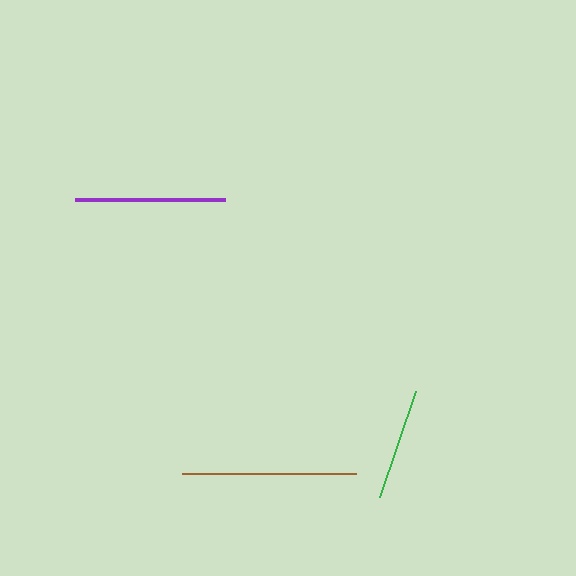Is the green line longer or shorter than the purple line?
The purple line is longer than the green line.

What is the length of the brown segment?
The brown segment is approximately 174 pixels long.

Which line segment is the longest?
The brown line is the longest at approximately 174 pixels.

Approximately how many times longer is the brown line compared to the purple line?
The brown line is approximately 1.2 times the length of the purple line.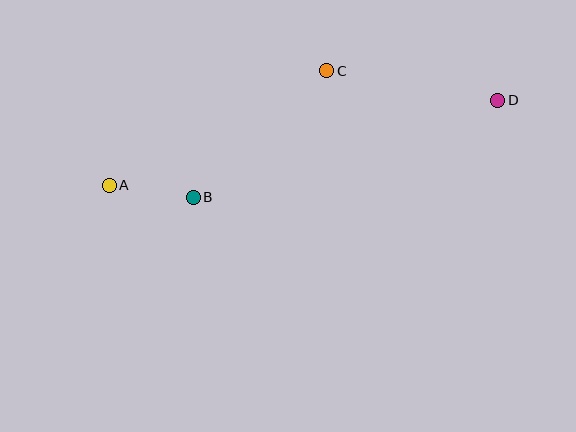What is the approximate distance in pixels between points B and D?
The distance between B and D is approximately 320 pixels.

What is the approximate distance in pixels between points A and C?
The distance between A and C is approximately 246 pixels.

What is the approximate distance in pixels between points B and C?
The distance between B and C is approximately 184 pixels.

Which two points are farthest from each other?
Points A and D are farthest from each other.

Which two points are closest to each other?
Points A and B are closest to each other.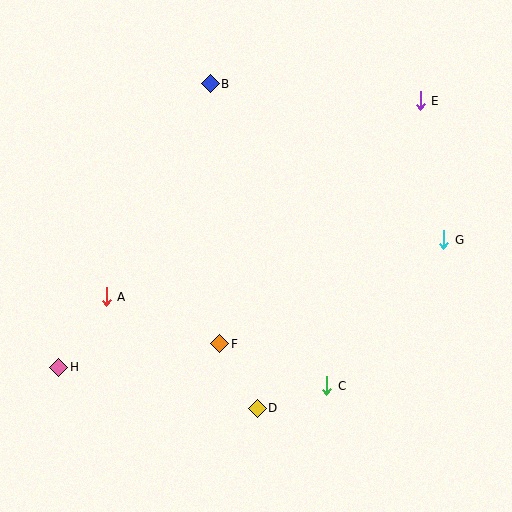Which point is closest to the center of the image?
Point F at (220, 344) is closest to the center.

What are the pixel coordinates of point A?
Point A is at (106, 297).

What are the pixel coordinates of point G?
Point G is at (444, 240).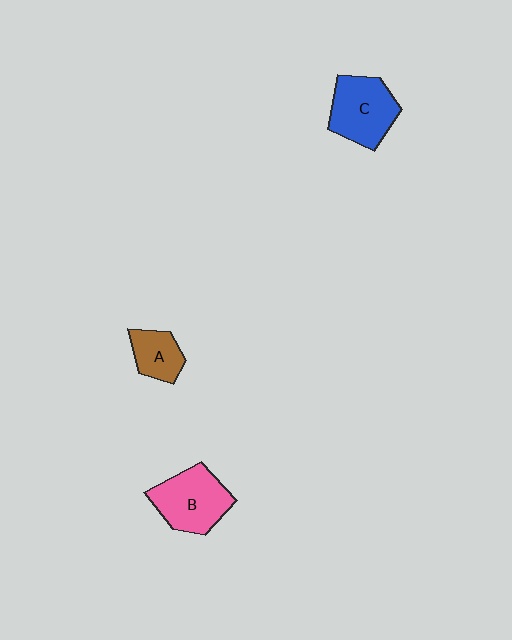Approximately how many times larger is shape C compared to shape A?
Approximately 1.8 times.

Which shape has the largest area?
Shape B (pink).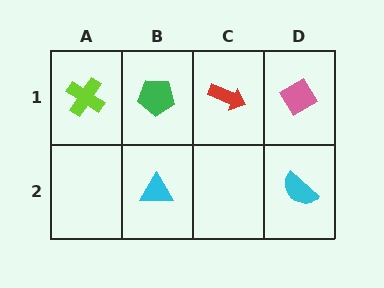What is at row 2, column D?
A cyan semicircle.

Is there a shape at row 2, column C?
No, that cell is empty.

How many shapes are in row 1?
4 shapes.